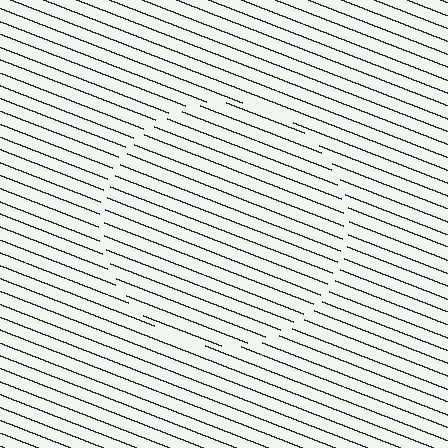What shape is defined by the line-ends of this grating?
An illusory circle. The interior of the shape contains the same grating, shifted by half a period — the contour is defined by the phase discontinuity where line-ends from the inner and outer gratings abut.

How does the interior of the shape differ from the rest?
The interior of the shape contains the same grating, shifted by half a period — the contour is defined by the phase discontinuity where line-ends from the inner and outer gratings abut.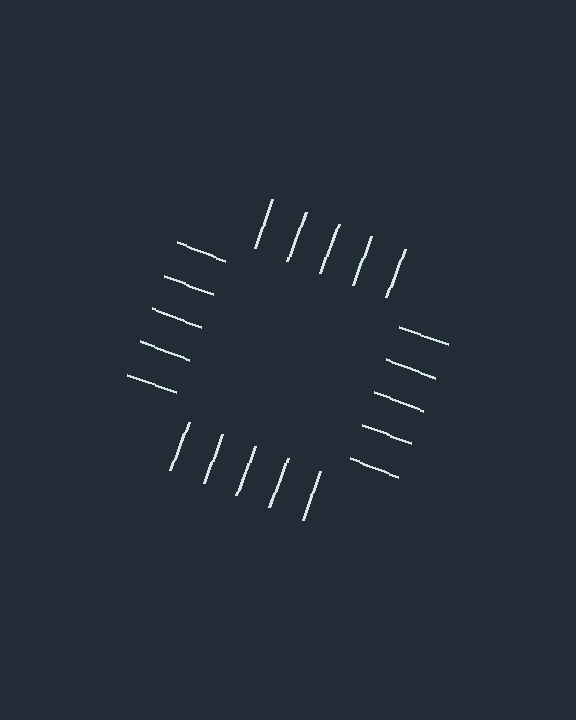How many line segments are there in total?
20 — 5 along each of the 4 edges.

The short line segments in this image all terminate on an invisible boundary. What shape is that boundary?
An illusory square — the line segments terminate on its edges but no continuous stroke is drawn.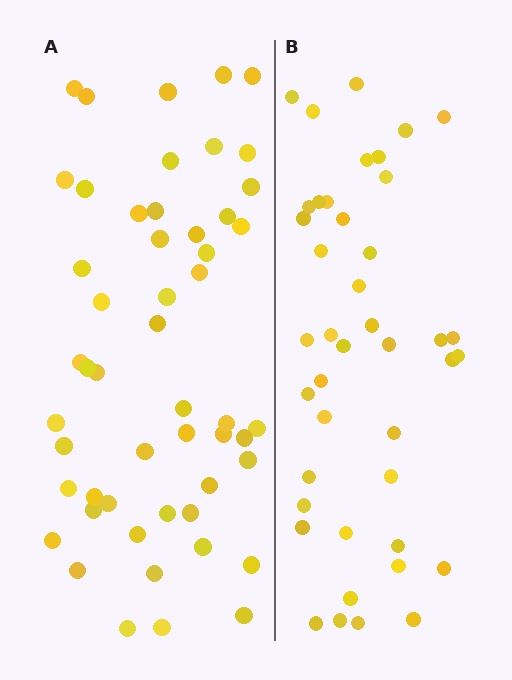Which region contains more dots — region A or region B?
Region A (the left region) has more dots.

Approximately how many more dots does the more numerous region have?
Region A has roughly 10 or so more dots than region B.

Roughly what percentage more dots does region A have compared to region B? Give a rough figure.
About 25% more.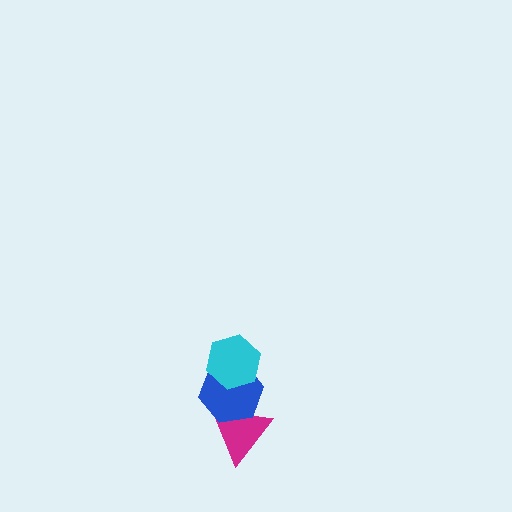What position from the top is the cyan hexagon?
The cyan hexagon is 1st from the top.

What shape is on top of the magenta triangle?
The blue hexagon is on top of the magenta triangle.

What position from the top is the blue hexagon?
The blue hexagon is 2nd from the top.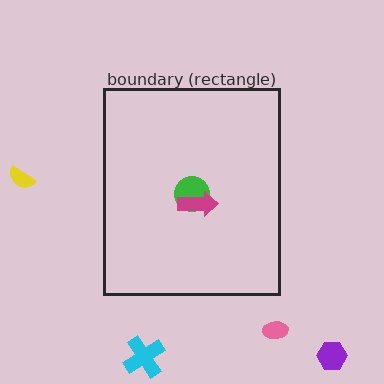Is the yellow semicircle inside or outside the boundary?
Outside.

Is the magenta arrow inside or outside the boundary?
Inside.